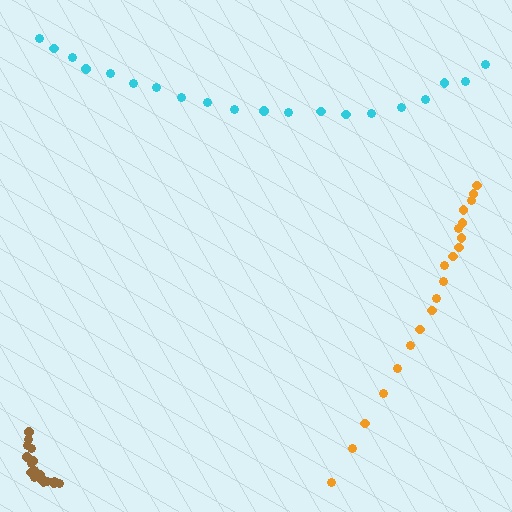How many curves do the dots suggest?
There are 3 distinct paths.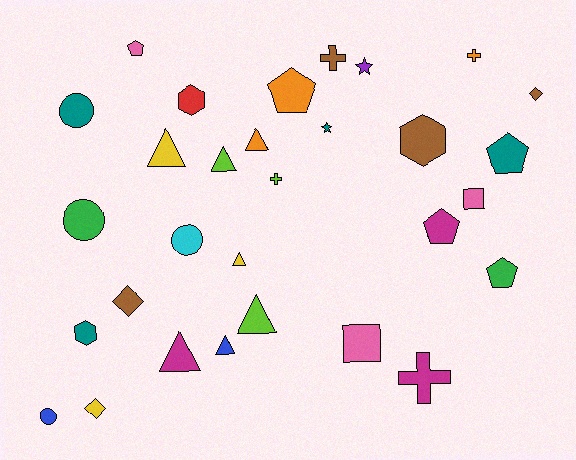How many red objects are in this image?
There is 1 red object.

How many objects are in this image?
There are 30 objects.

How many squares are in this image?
There are 2 squares.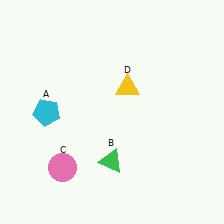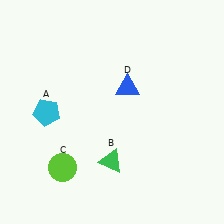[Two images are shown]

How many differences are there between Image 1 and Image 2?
There are 2 differences between the two images.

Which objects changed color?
C changed from pink to lime. D changed from yellow to blue.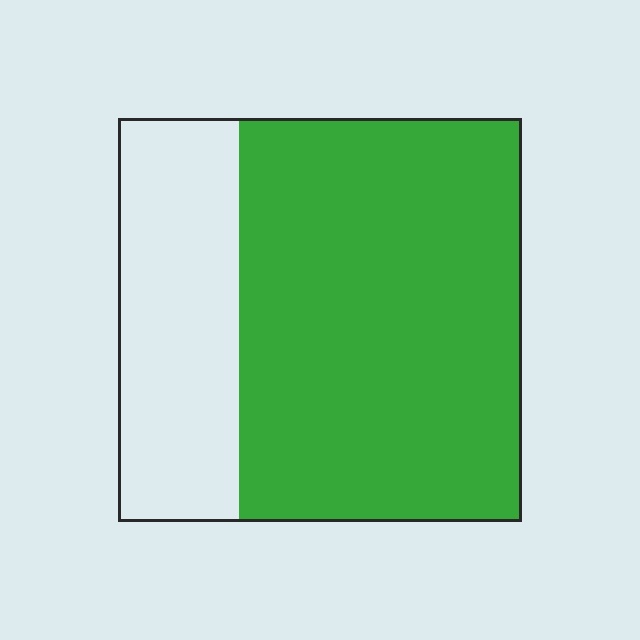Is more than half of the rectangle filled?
Yes.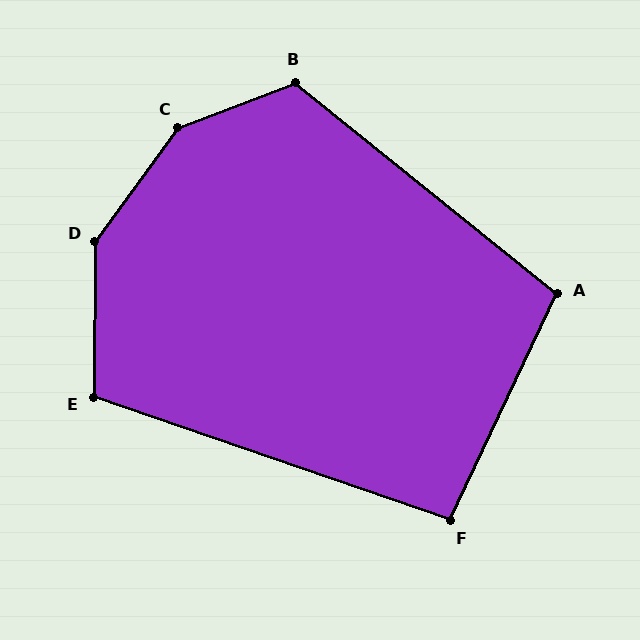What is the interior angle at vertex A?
Approximately 104 degrees (obtuse).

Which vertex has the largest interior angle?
C, at approximately 148 degrees.